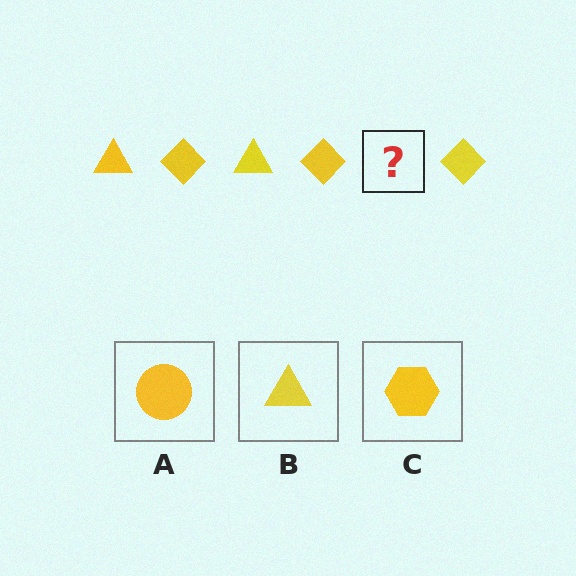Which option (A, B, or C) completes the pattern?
B.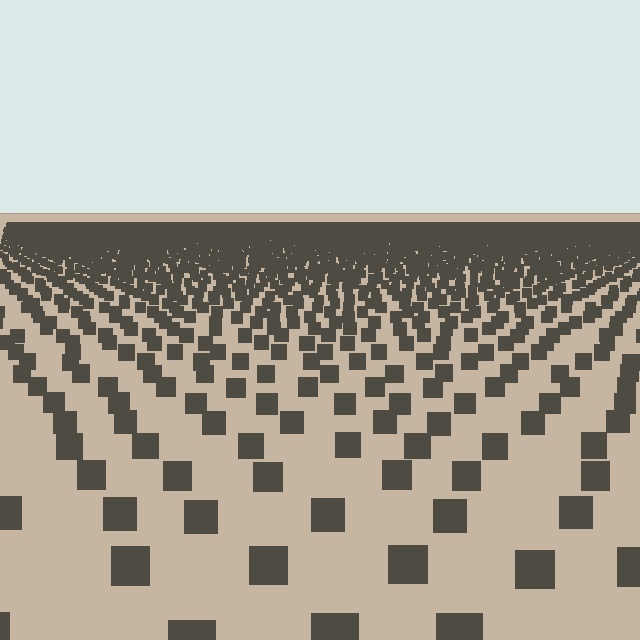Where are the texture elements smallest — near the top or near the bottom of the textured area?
Near the top.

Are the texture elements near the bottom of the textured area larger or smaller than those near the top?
Larger. Near the bottom, elements are closer to the viewer and appear at a bigger on-screen size.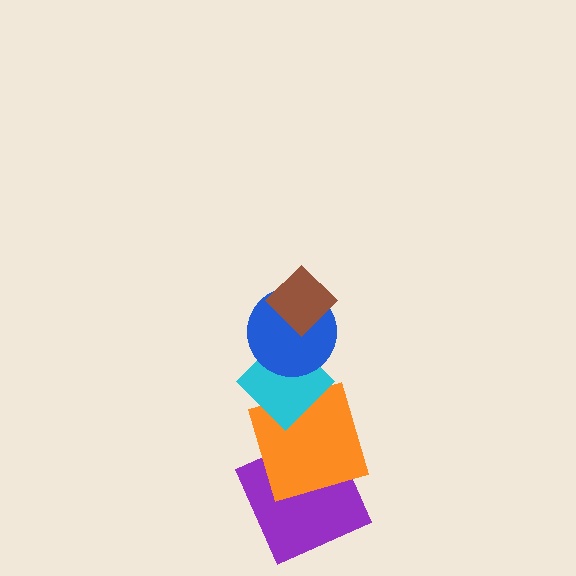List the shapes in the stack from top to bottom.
From top to bottom: the brown diamond, the blue circle, the cyan diamond, the orange square, the purple square.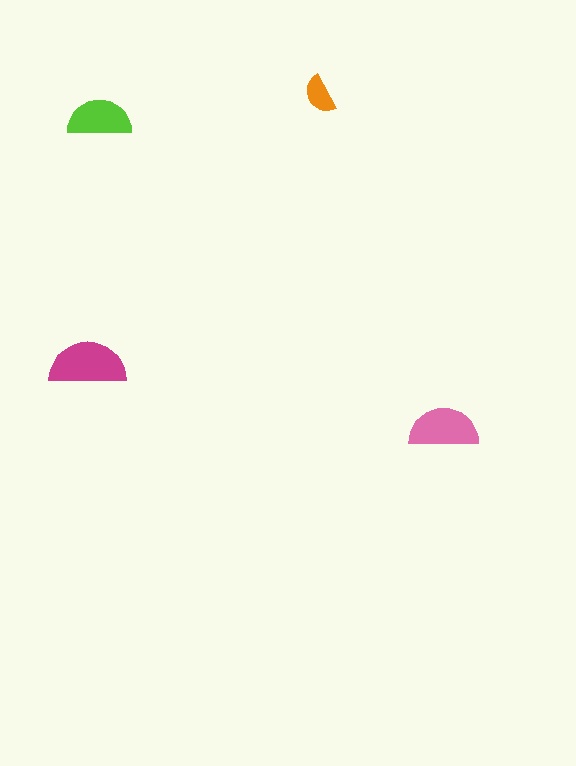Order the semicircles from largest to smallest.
the magenta one, the pink one, the lime one, the orange one.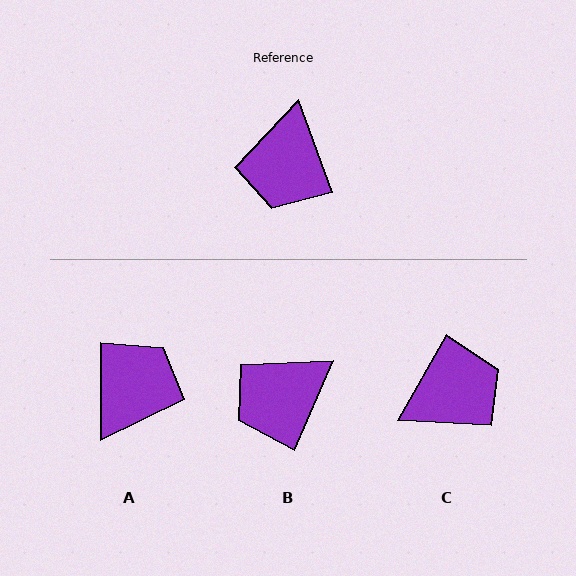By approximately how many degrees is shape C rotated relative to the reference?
Approximately 131 degrees counter-clockwise.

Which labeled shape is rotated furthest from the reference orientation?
A, about 160 degrees away.